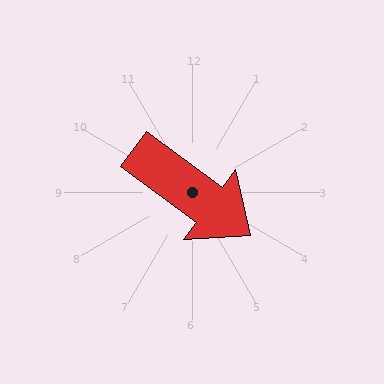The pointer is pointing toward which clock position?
Roughly 4 o'clock.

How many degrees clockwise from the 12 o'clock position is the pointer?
Approximately 127 degrees.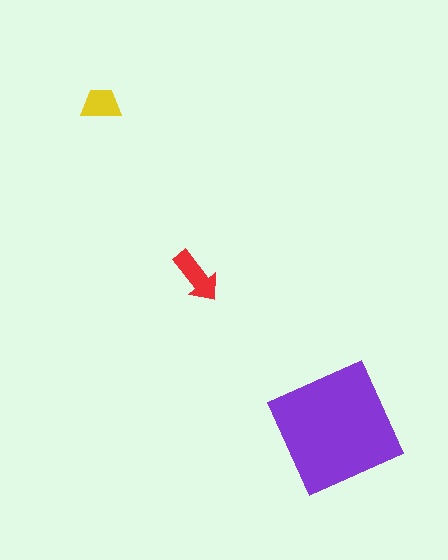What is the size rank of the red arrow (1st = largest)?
2nd.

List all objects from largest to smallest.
The purple square, the red arrow, the yellow trapezoid.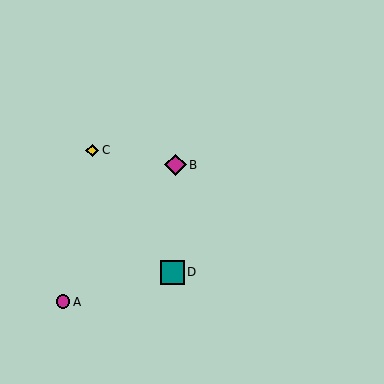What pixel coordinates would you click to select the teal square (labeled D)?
Click at (172, 272) to select the teal square D.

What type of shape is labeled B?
Shape B is a magenta diamond.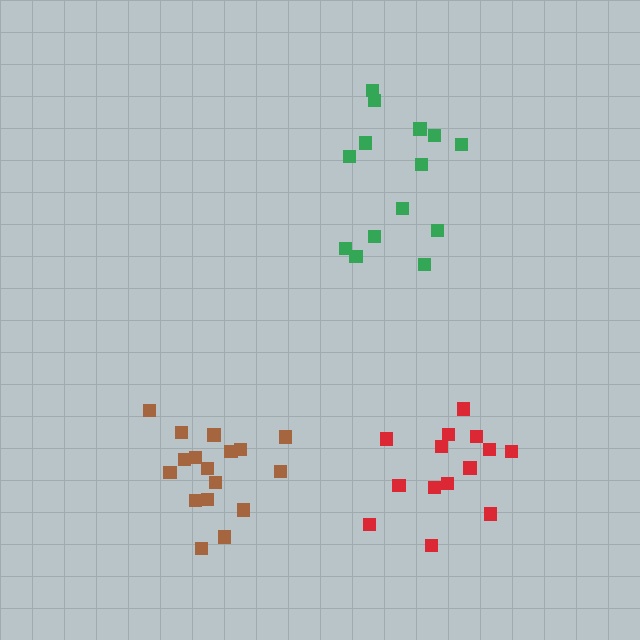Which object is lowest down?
The brown cluster is bottommost.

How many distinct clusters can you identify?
There are 3 distinct clusters.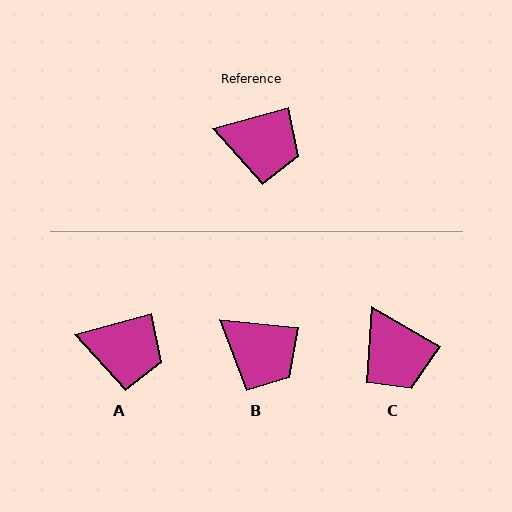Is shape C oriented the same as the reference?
No, it is off by about 46 degrees.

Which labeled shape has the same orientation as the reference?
A.